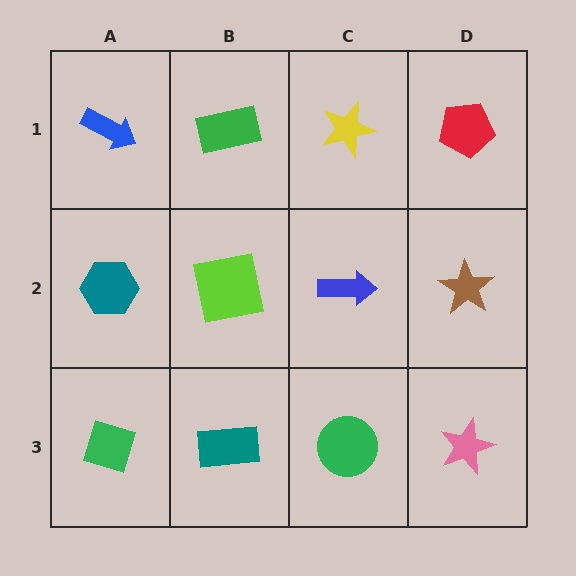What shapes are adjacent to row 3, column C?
A blue arrow (row 2, column C), a teal rectangle (row 3, column B), a pink star (row 3, column D).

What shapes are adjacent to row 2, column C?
A yellow star (row 1, column C), a green circle (row 3, column C), a lime square (row 2, column B), a brown star (row 2, column D).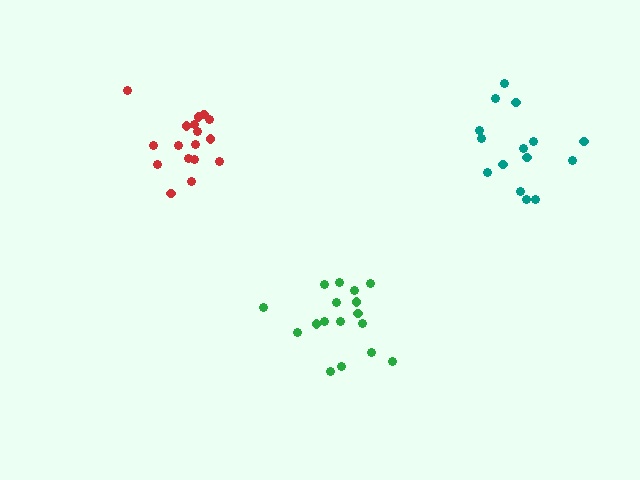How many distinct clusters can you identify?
There are 3 distinct clusters.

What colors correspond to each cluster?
The clusters are colored: teal, red, green.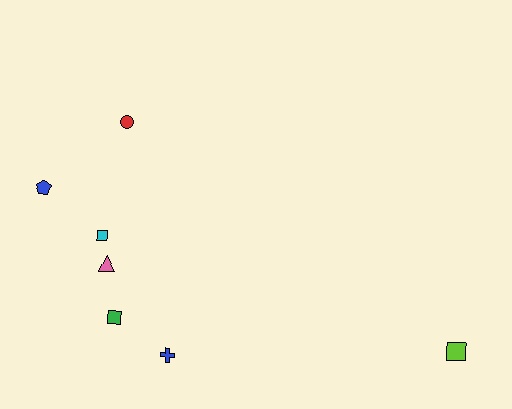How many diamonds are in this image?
There are no diamonds.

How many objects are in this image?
There are 7 objects.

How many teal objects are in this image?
There are no teal objects.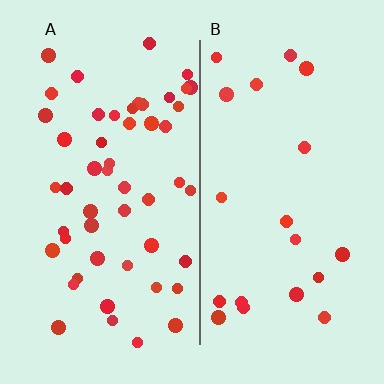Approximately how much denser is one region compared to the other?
Approximately 2.5× — region A over region B.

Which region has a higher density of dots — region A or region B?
A (the left).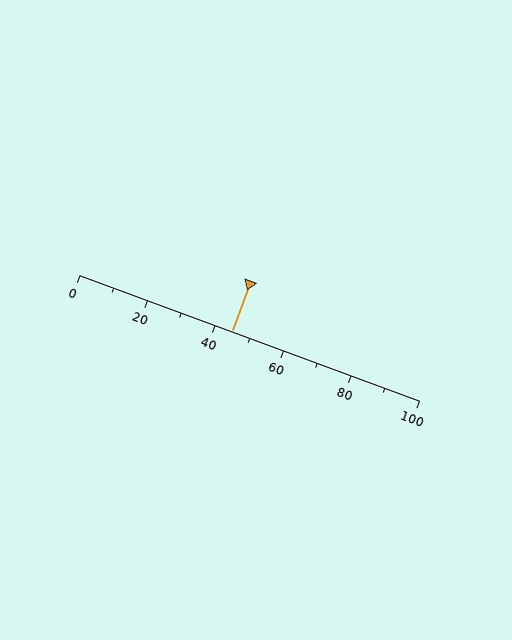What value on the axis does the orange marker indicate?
The marker indicates approximately 45.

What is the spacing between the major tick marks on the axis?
The major ticks are spaced 20 apart.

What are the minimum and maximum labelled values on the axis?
The axis runs from 0 to 100.